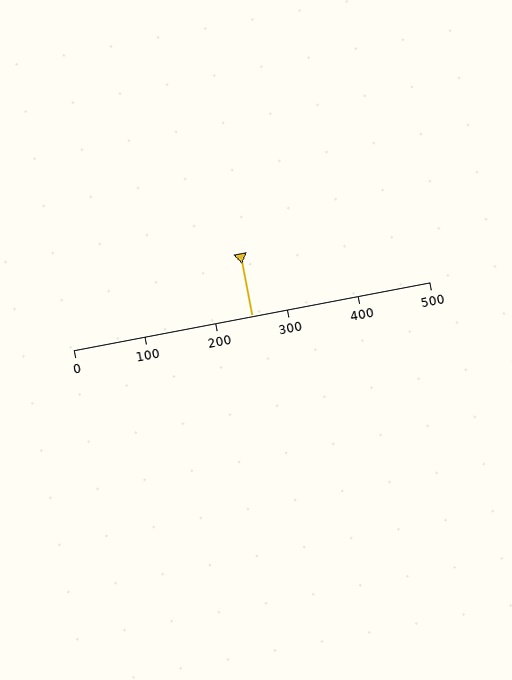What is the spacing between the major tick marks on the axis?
The major ticks are spaced 100 apart.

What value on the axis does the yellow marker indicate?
The marker indicates approximately 250.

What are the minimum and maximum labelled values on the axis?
The axis runs from 0 to 500.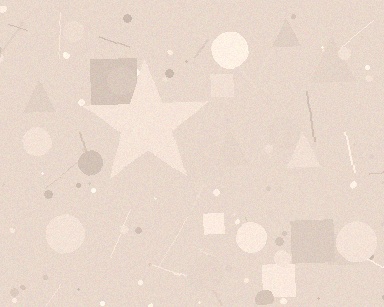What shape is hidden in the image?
A star is hidden in the image.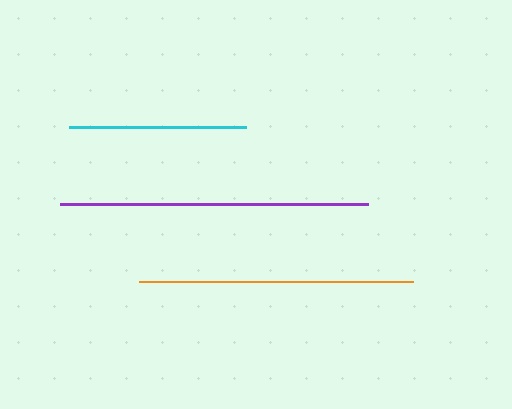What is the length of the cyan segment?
The cyan segment is approximately 177 pixels long.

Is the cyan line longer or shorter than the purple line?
The purple line is longer than the cyan line.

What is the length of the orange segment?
The orange segment is approximately 274 pixels long.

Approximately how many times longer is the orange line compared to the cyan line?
The orange line is approximately 1.6 times the length of the cyan line.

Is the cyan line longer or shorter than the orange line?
The orange line is longer than the cyan line.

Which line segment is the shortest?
The cyan line is the shortest at approximately 177 pixels.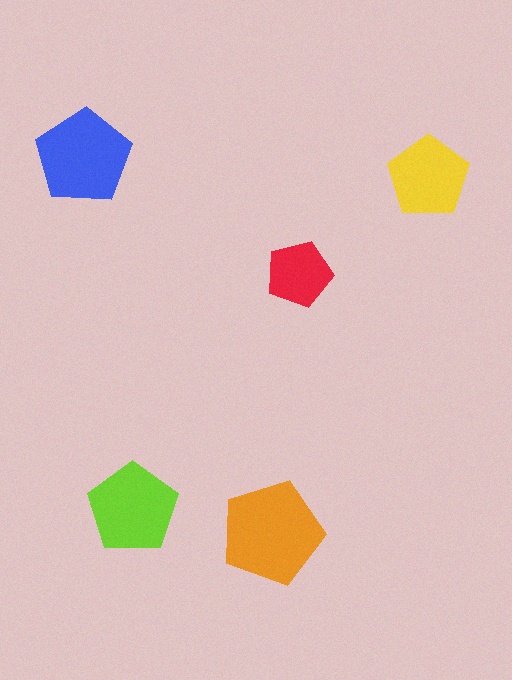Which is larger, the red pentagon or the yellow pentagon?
The yellow one.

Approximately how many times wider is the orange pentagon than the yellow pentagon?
About 1.5 times wider.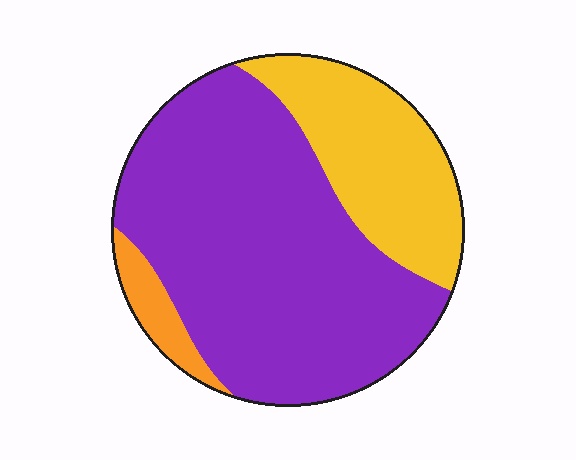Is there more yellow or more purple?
Purple.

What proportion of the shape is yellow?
Yellow covers roughly 25% of the shape.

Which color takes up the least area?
Orange, at roughly 5%.